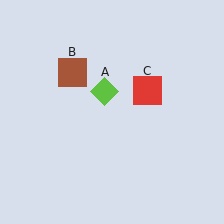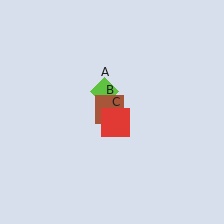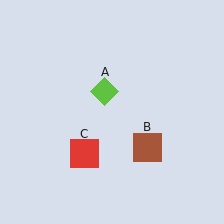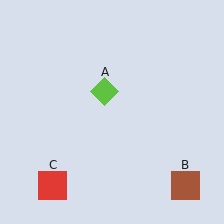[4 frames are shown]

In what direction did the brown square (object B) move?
The brown square (object B) moved down and to the right.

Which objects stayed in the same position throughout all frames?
Lime diamond (object A) remained stationary.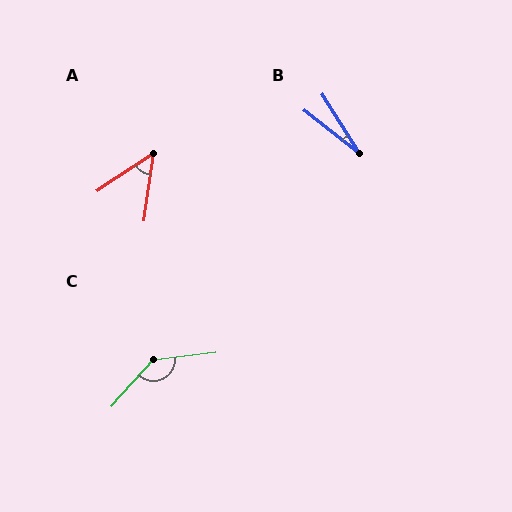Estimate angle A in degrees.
Approximately 49 degrees.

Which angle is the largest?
C, at approximately 139 degrees.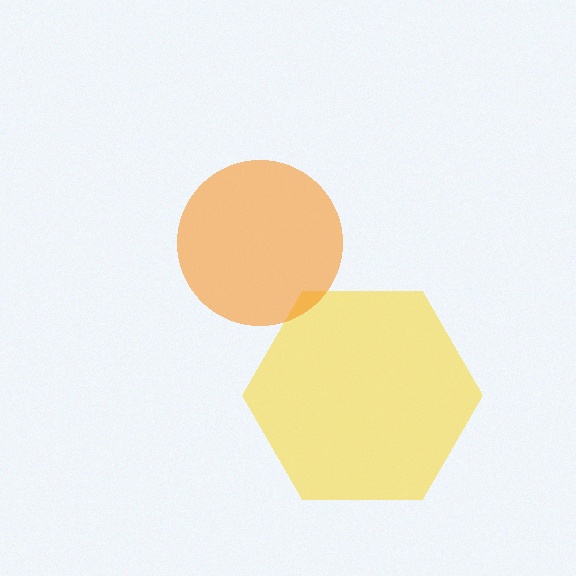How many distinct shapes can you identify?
There are 2 distinct shapes: a yellow hexagon, an orange circle.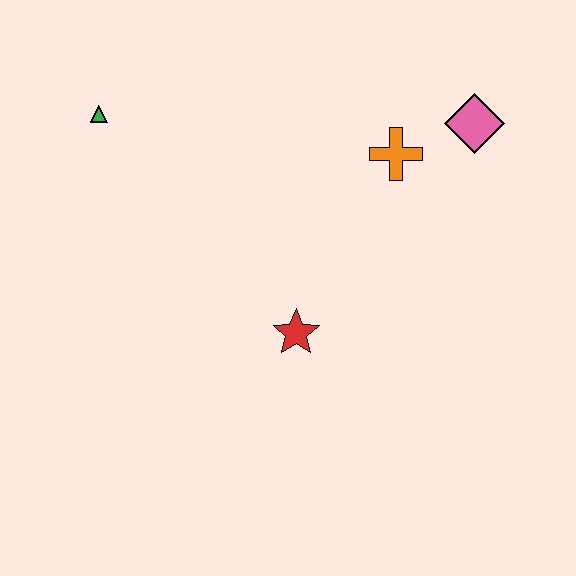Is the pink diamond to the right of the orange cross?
Yes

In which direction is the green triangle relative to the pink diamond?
The green triangle is to the left of the pink diamond.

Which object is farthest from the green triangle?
The pink diamond is farthest from the green triangle.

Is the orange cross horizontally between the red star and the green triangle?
No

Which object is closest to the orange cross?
The pink diamond is closest to the orange cross.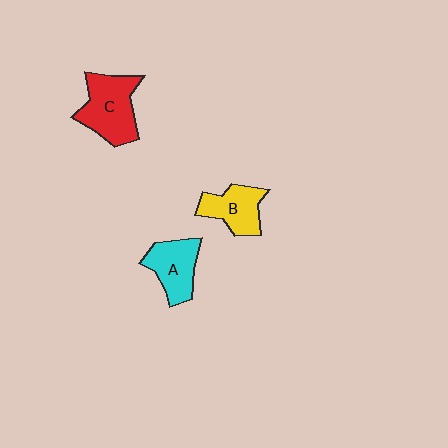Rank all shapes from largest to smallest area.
From largest to smallest: C (red), A (cyan), B (yellow).